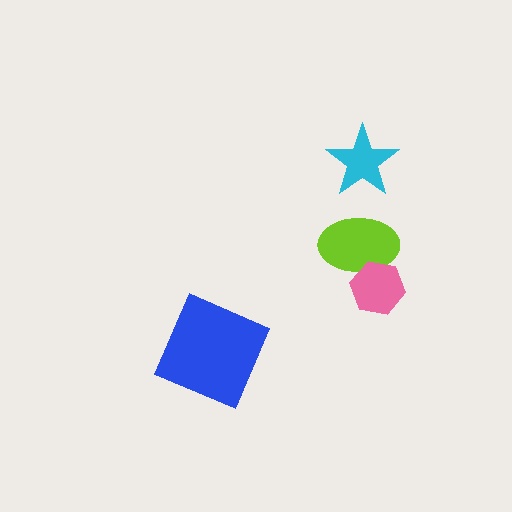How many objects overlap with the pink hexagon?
1 object overlaps with the pink hexagon.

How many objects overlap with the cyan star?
0 objects overlap with the cyan star.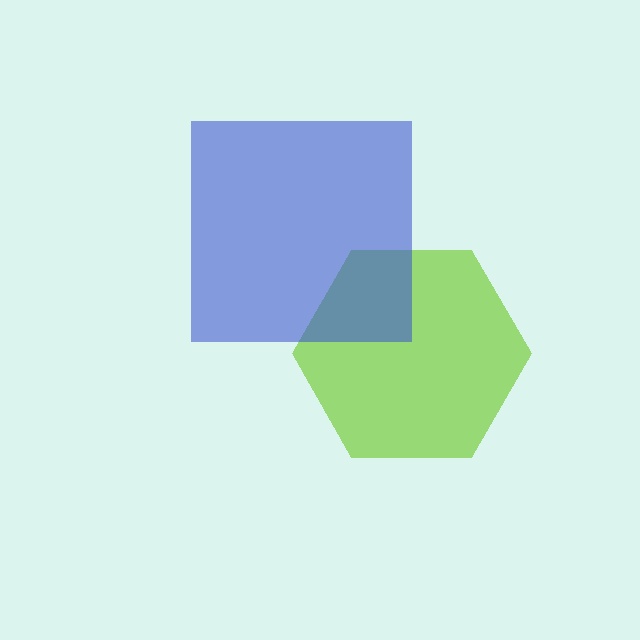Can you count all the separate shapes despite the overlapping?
Yes, there are 2 separate shapes.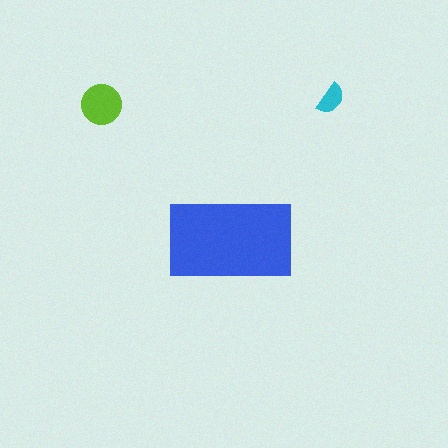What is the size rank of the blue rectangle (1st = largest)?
1st.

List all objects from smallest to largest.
The cyan semicircle, the lime circle, the blue rectangle.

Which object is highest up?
The cyan semicircle is topmost.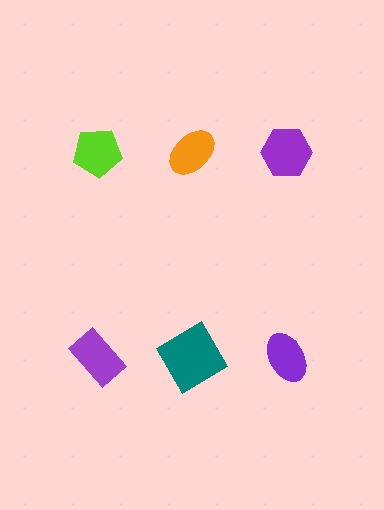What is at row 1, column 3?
A purple hexagon.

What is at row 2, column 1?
A purple rectangle.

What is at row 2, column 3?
A purple ellipse.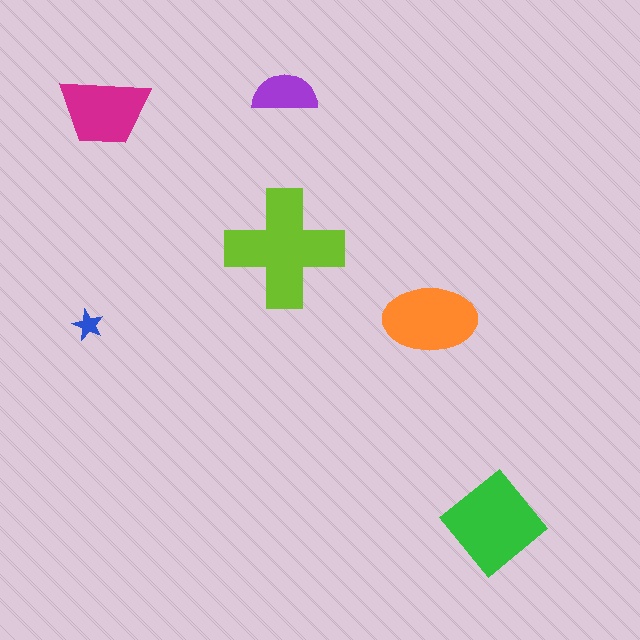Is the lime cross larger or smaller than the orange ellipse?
Larger.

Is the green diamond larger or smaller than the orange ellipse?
Larger.